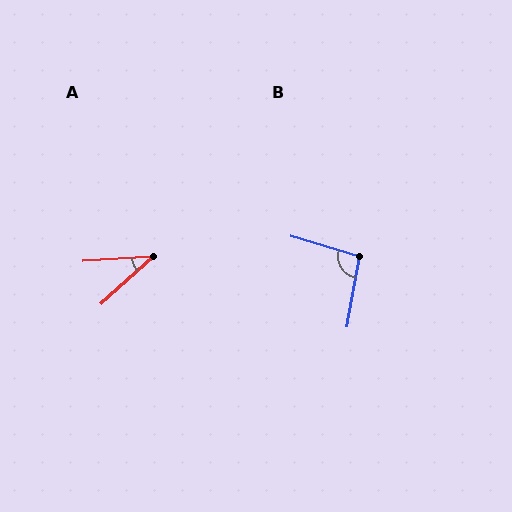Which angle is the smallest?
A, at approximately 39 degrees.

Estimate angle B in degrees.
Approximately 97 degrees.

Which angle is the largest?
B, at approximately 97 degrees.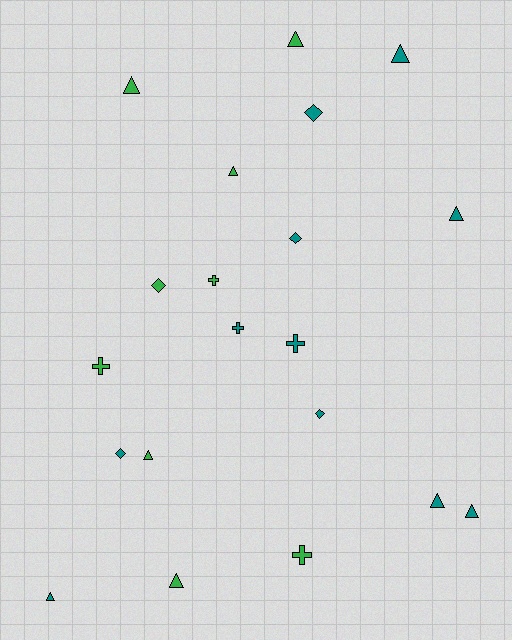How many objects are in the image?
There are 20 objects.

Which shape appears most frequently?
Triangle, with 10 objects.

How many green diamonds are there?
There is 1 green diamond.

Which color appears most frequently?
Teal, with 11 objects.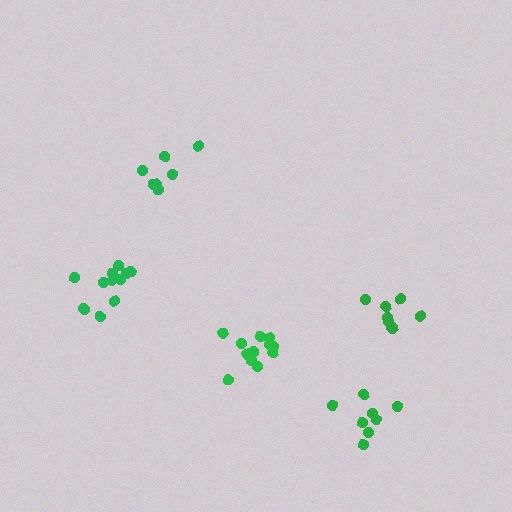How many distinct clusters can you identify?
There are 5 distinct clusters.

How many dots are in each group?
Group 1: 7 dots, Group 2: 8 dots, Group 3: 12 dots, Group 4: 12 dots, Group 5: 8 dots (47 total).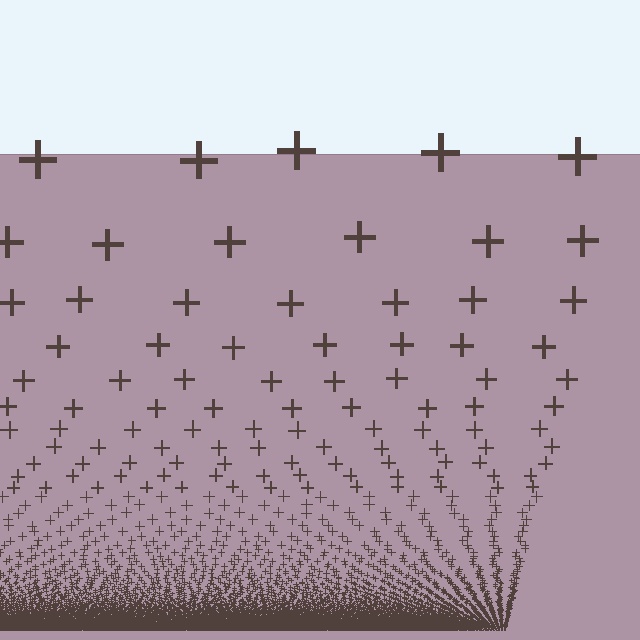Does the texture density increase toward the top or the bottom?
Density increases toward the bottom.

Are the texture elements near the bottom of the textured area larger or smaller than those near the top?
Smaller. The gradient is inverted — elements near the bottom are smaller and denser.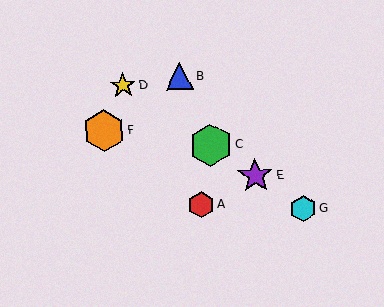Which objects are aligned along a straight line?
Objects C, D, E, G are aligned along a straight line.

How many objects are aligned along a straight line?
4 objects (C, D, E, G) are aligned along a straight line.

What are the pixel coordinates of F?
Object F is at (104, 131).